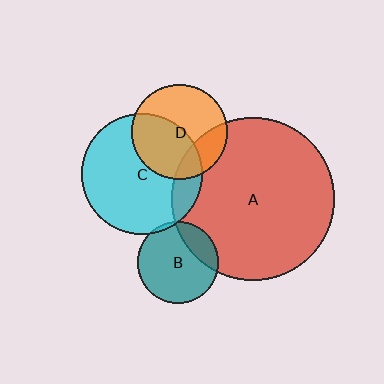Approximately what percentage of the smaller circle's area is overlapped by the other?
Approximately 15%.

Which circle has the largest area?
Circle A (red).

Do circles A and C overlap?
Yes.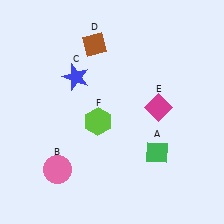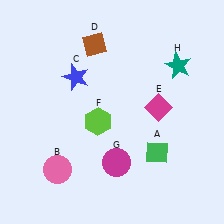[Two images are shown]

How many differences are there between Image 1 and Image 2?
There are 2 differences between the two images.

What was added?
A magenta circle (G), a teal star (H) were added in Image 2.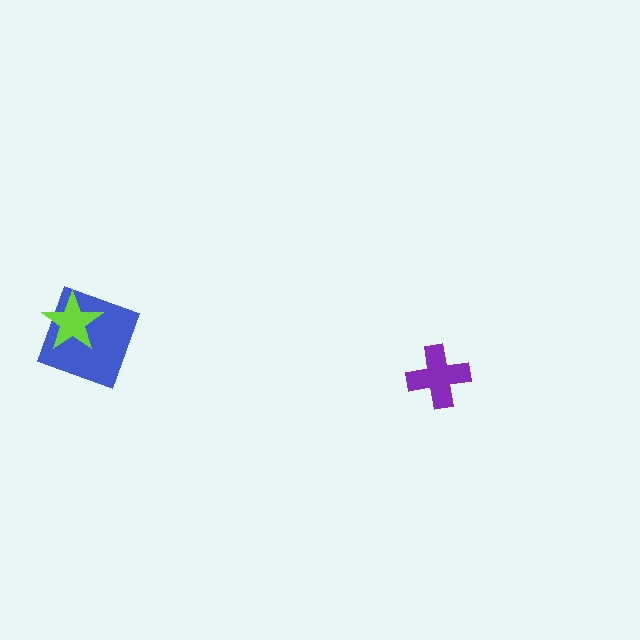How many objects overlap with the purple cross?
0 objects overlap with the purple cross.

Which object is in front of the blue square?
The lime star is in front of the blue square.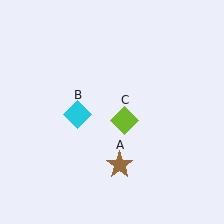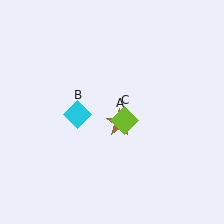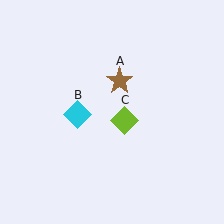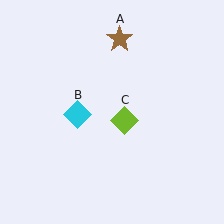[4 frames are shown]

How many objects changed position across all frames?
1 object changed position: brown star (object A).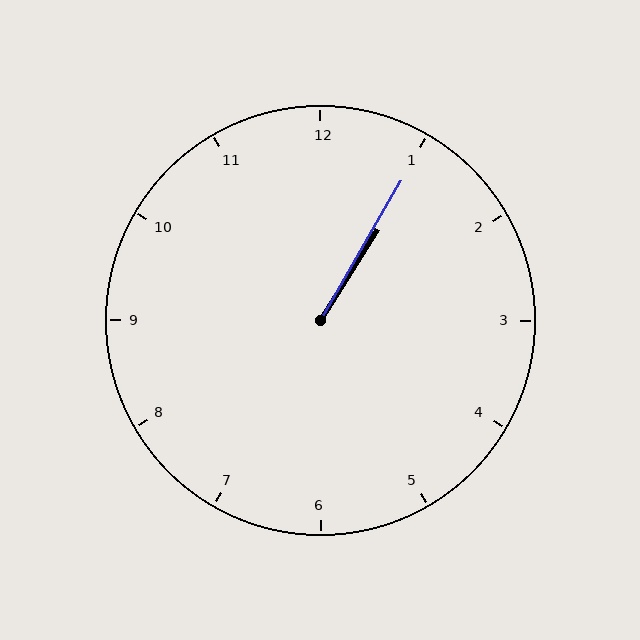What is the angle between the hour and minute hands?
Approximately 2 degrees.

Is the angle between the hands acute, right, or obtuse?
It is acute.